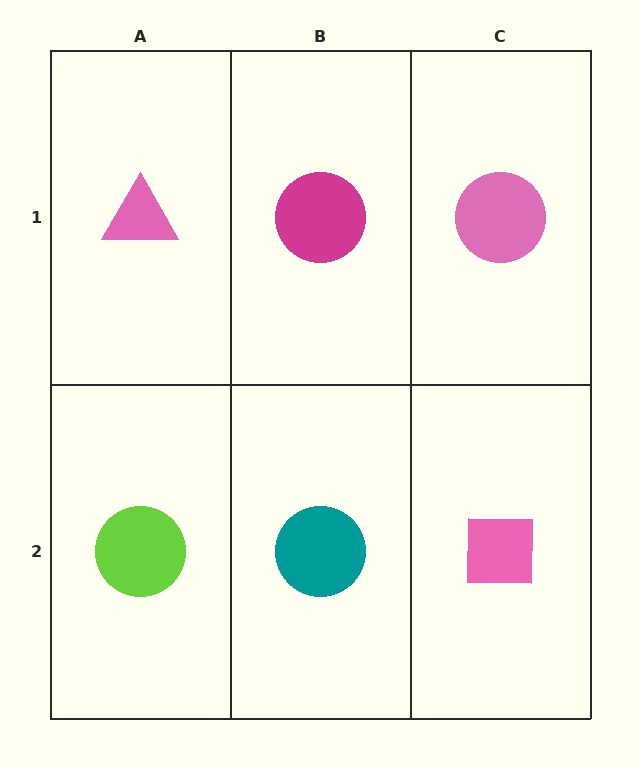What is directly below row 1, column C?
A pink square.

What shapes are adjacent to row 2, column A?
A pink triangle (row 1, column A), a teal circle (row 2, column B).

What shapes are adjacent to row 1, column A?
A lime circle (row 2, column A), a magenta circle (row 1, column B).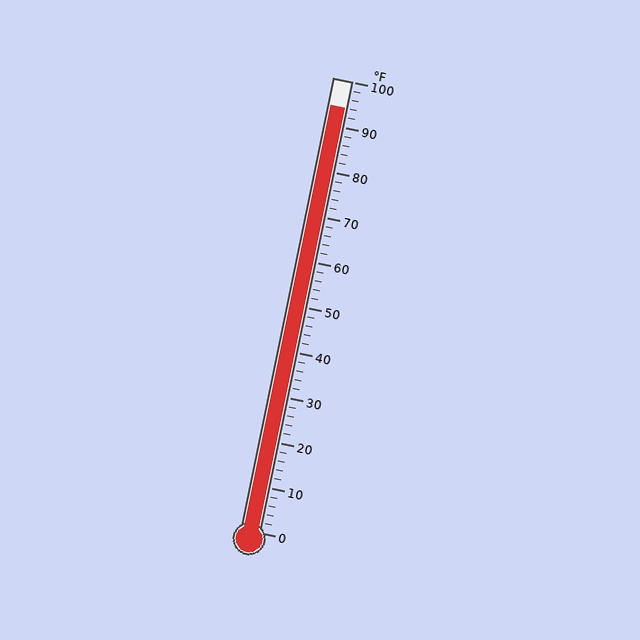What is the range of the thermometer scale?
The thermometer scale ranges from 0°F to 100°F.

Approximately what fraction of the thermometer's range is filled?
The thermometer is filled to approximately 95% of its range.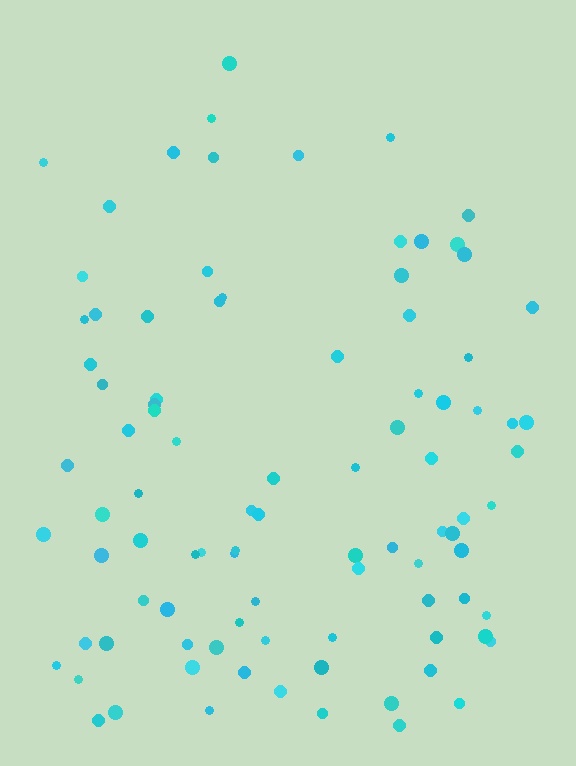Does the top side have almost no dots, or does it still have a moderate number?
Still a moderate number, just noticeably fewer than the bottom.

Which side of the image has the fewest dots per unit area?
The top.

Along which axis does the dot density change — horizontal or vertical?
Vertical.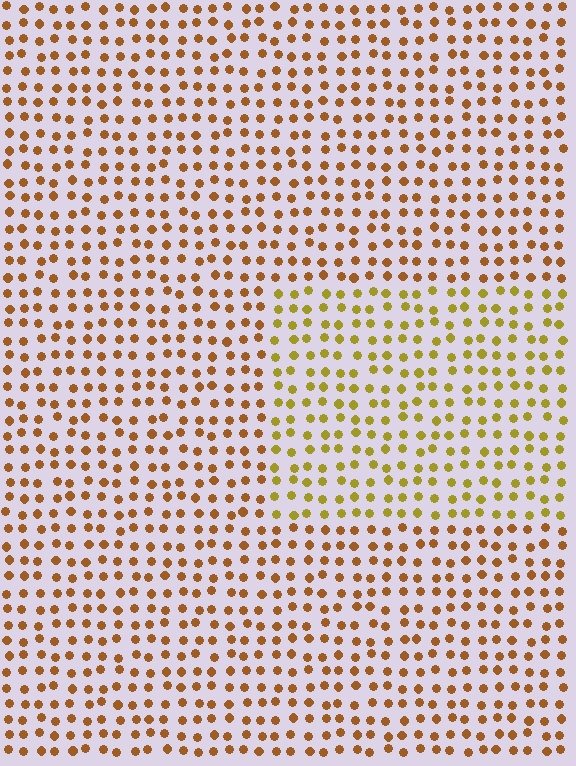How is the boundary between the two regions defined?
The boundary is defined purely by a slight shift in hue (about 30 degrees). Spacing, size, and orientation are identical on both sides.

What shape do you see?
I see a rectangle.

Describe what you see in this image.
The image is filled with small brown elements in a uniform arrangement. A rectangle-shaped region is visible where the elements are tinted to a slightly different hue, forming a subtle color boundary.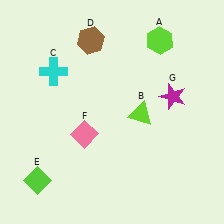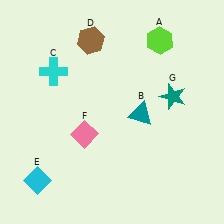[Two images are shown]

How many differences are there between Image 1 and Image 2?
There are 3 differences between the two images.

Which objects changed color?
B changed from lime to teal. E changed from lime to cyan. G changed from magenta to teal.